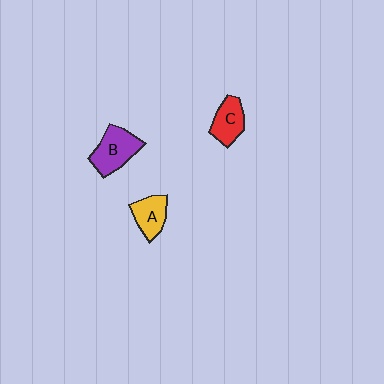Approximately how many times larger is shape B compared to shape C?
Approximately 1.3 times.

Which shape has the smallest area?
Shape A (yellow).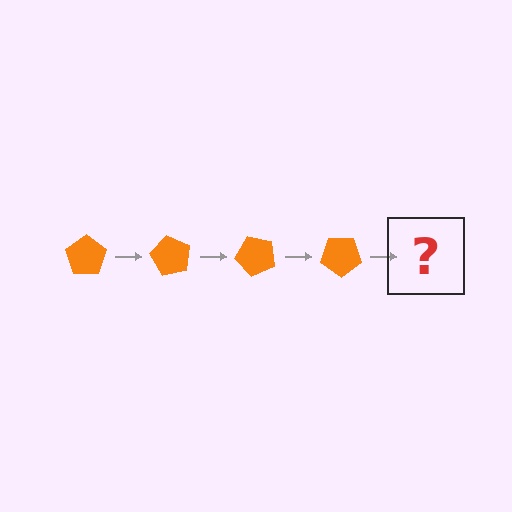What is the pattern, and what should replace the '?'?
The pattern is that the pentagon rotates 60 degrees each step. The '?' should be an orange pentagon rotated 240 degrees.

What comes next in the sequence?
The next element should be an orange pentagon rotated 240 degrees.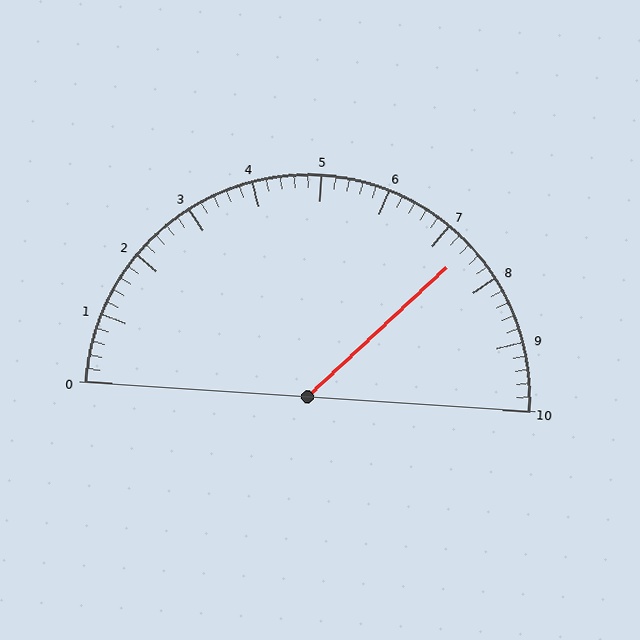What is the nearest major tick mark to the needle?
The nearest major tick mark is 7.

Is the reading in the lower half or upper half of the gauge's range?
The reading is in the upper half of the range (0 to 10).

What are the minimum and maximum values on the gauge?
The gauge ranges from 0 to 10.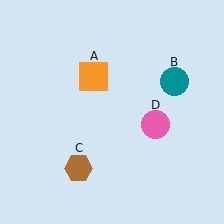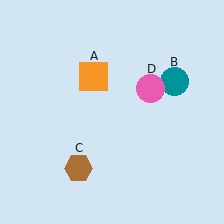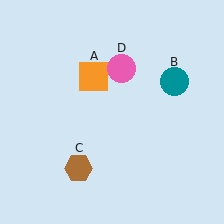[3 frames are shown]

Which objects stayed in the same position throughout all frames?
Orange square (object A) and teal circle (object B) and brown hexagon (object C) remained stationary.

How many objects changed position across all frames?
1 object changed position: pink circle (object D).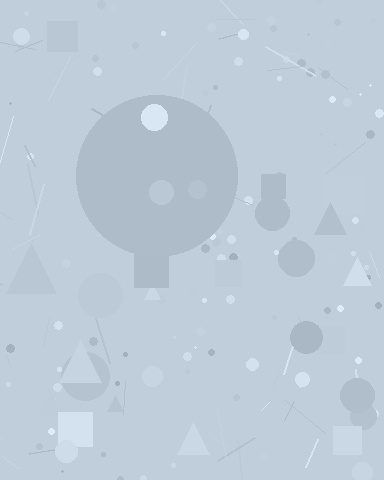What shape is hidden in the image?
A circle is hidden in the image.